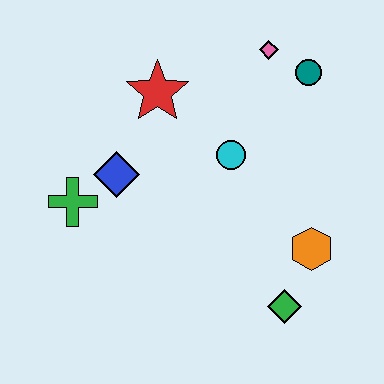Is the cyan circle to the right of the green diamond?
No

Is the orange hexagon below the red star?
Yes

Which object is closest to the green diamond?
The orange hexagon is closest to the green diamond.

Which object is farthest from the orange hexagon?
The green cross is farthest from the orange hexagon.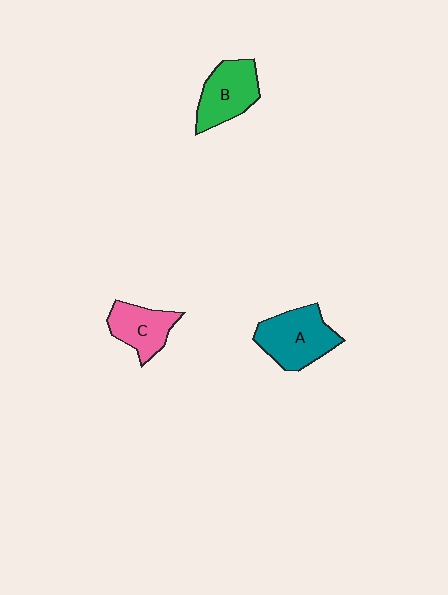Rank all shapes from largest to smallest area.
From largest to smallest: A (teal), B (green), C (pink).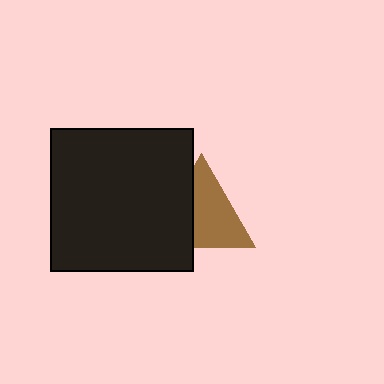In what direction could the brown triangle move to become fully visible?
The brown triangle could move right. That would shift it out from behind the black square entirely.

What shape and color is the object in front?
The object in front is a black square.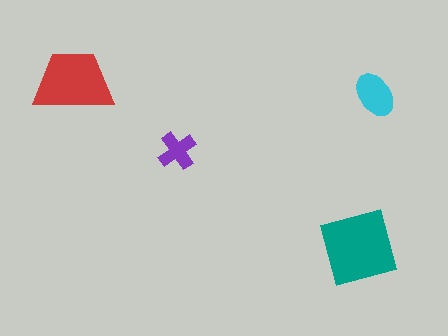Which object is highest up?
The red trapezoid is topmost.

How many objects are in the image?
There are 4 objects in the image.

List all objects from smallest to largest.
The purple cross, the cyan ellipse, the red trapezoid, the teal square.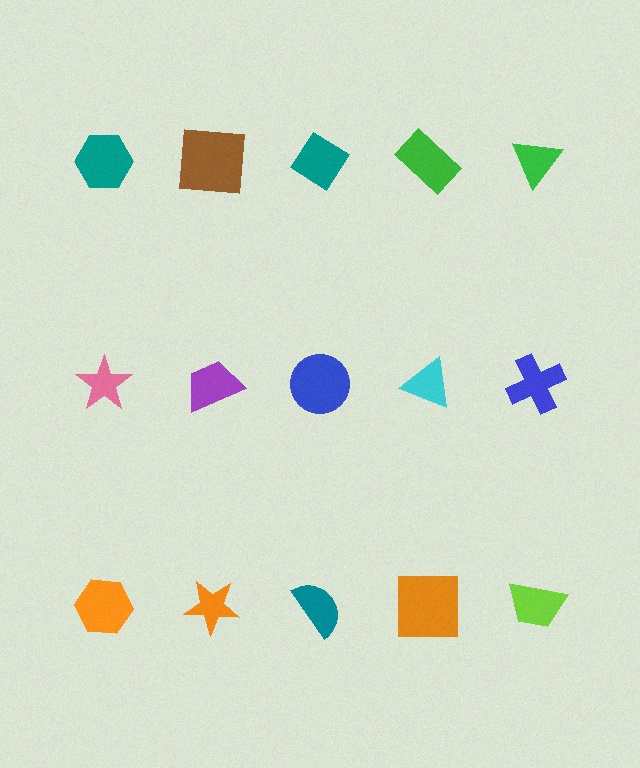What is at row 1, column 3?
A teal diamond.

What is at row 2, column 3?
A blue circle.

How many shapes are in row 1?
5 shapes.